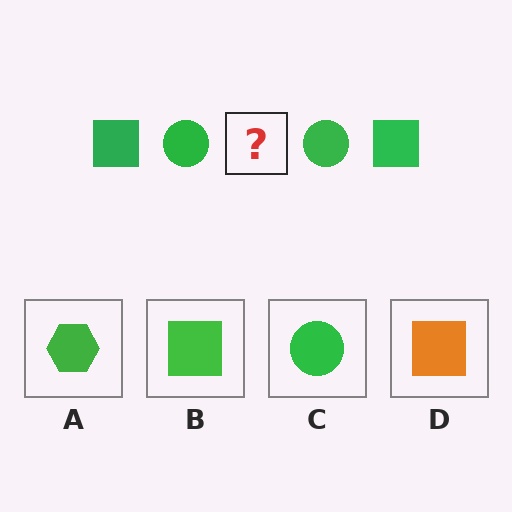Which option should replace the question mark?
Option B.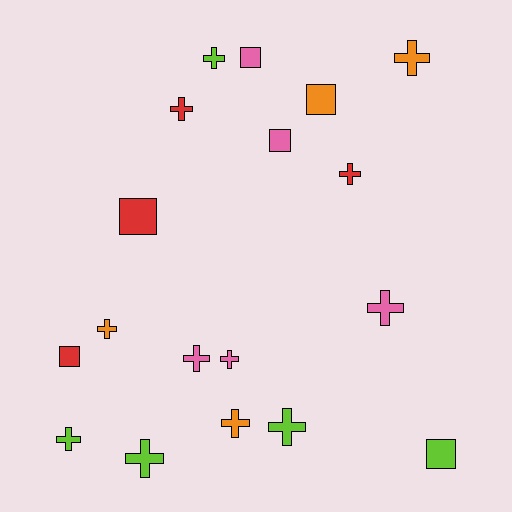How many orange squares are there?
There is 1 orange square.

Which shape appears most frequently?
Cross, with 12 objects.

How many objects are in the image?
There are 18 objects.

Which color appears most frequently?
Pink, with 5 objects.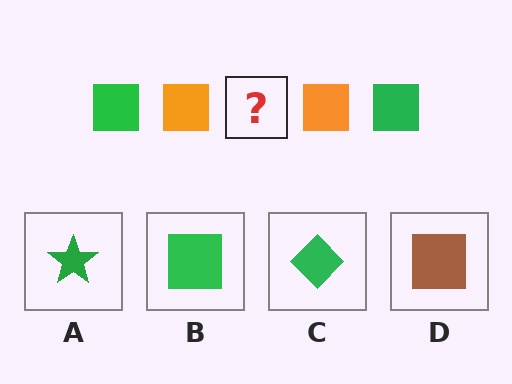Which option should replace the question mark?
Option B.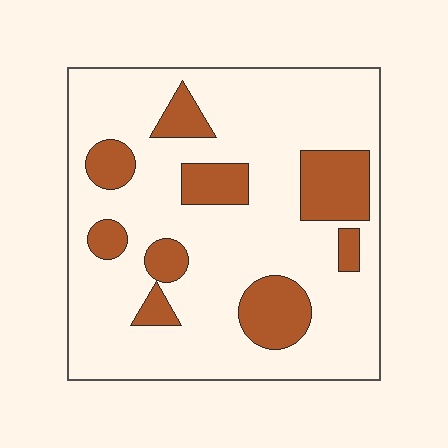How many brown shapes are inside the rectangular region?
9.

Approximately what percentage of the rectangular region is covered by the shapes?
Approximately 20%.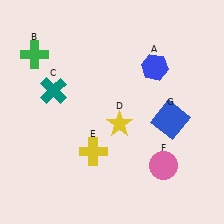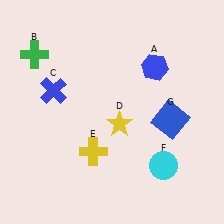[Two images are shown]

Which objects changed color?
C changed from teal to blue. F changed from pink to cyan.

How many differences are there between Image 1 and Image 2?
There are 2 differences between the two images.